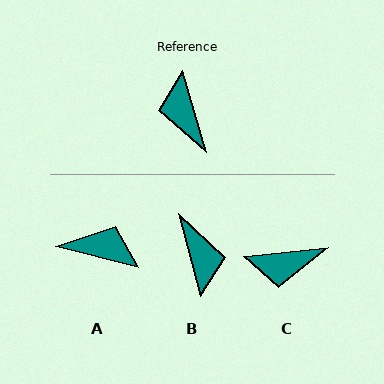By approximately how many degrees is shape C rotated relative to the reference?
Approximately 80 degrees counter-clockwise.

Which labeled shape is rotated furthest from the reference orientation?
B, about 179 degrees away.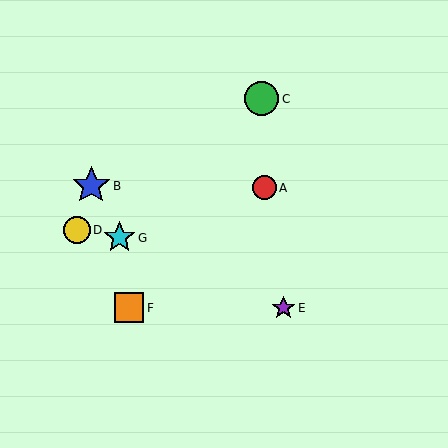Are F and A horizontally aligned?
No, F is at y≈308 and A is at y≈188.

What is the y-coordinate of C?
Object C is at y≈99.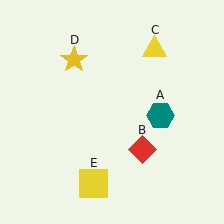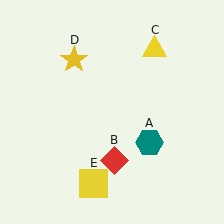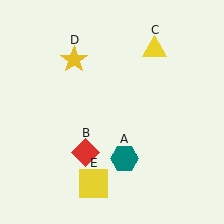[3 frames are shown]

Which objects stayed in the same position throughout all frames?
Yellow triangle (object C) and yellow star (object D) and yellow square (object E) remained stationary.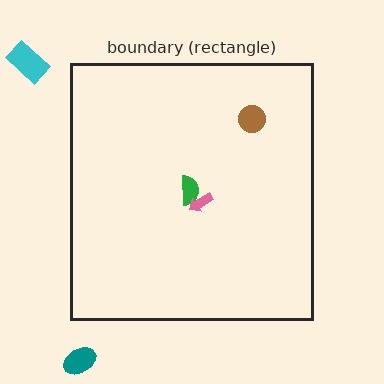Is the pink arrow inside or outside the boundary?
Inside.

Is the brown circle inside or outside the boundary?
Inside.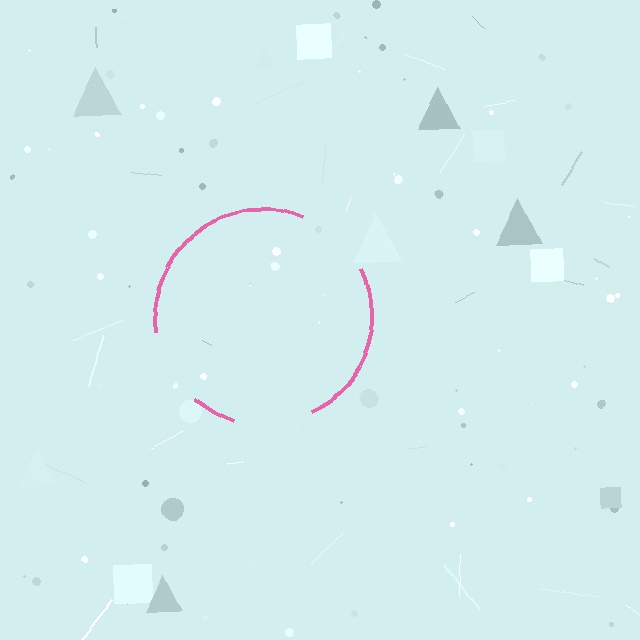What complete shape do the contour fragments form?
The contour fragments form a circle.